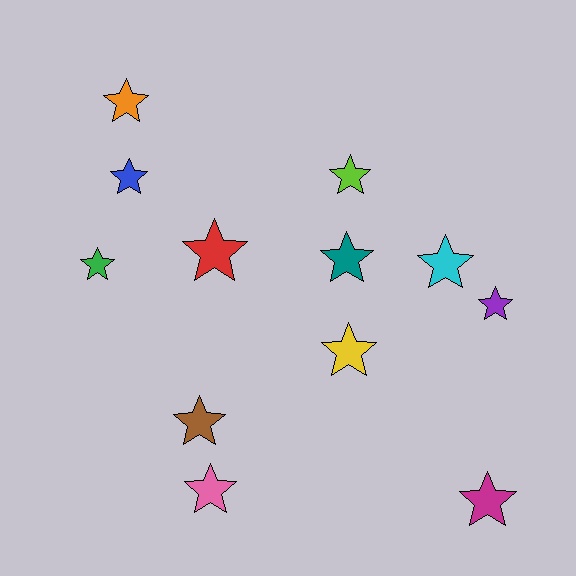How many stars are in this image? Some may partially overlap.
There are 12 stars.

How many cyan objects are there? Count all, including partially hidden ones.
There is 1 cyan object.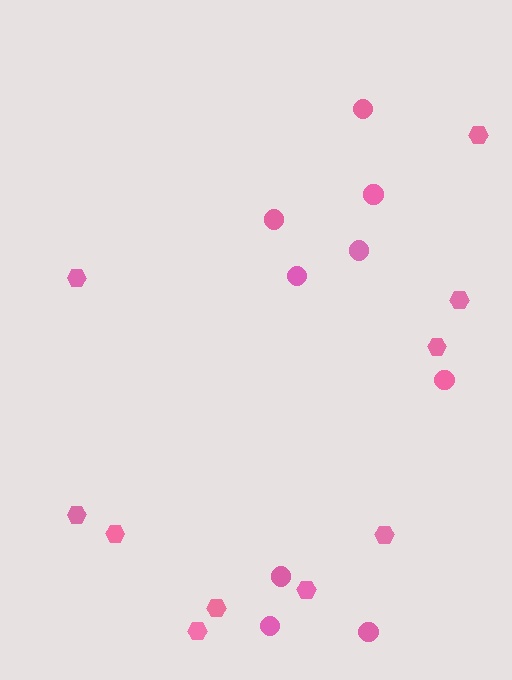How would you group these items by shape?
There are 2 groups: one group of circles (9) and one group of hexagons (10).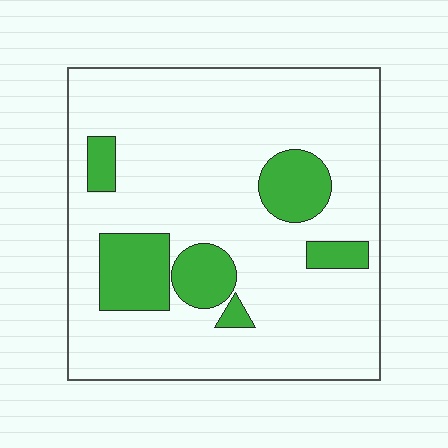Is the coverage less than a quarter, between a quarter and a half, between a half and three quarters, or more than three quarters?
Less than a quarter.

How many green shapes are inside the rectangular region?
6.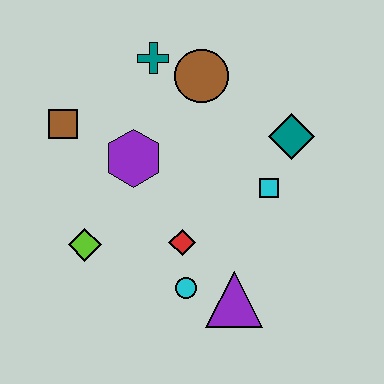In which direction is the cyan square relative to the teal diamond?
The cyan square is below the teal diamond.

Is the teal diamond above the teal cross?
No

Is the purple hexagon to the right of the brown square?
Yes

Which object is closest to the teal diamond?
The cyan square is closest to the teal diamond.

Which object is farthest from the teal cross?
The purple triangle is farthest from the teal cross.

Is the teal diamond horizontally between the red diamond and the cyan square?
No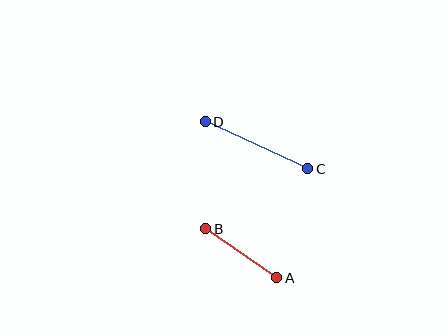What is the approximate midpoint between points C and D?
The midpoint is at approximately (256, 145) pixels.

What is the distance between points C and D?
The distance is approximately 112 pixels.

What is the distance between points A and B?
The distance is approximately 86 pixels.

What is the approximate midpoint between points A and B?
The midpoint is at approximately (241, 253) pixels.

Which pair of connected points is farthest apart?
Points C and D are farthest apart.